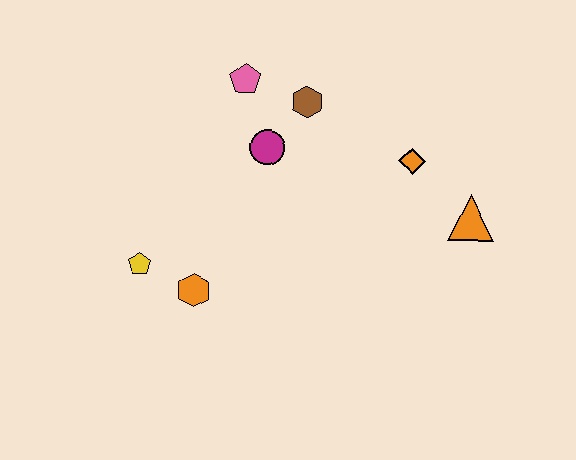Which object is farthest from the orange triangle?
The yellow pentagon is farthest from the orange triangle.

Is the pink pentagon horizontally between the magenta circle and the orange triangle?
No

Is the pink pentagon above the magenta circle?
Yes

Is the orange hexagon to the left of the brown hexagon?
Yes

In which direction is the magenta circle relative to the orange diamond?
The magenta circle is to the left of the orange diamond.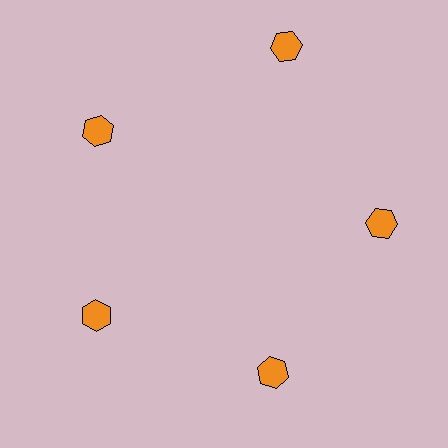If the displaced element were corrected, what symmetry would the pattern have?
It would have 5-fold rotational symmetry — the pattern would map onto itself every 72 degrees.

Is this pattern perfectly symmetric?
No. The 5 orange hexagons are arranged in a ring, but one element near the 1 o'clock position is pushed outward from the center, breaking the 5-fold rotational symmetry.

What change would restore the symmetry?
The symmetry would be restored by moving it inward, back onto the ring so that all 5 hexagons sit at equal angles and equal distance from the center.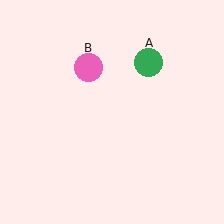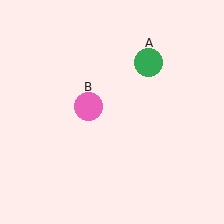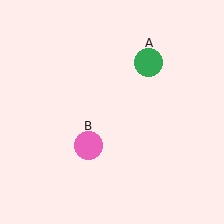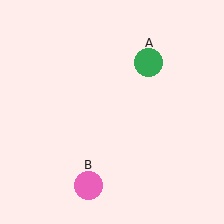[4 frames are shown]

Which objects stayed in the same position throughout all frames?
Green circle (object A) remained stationary.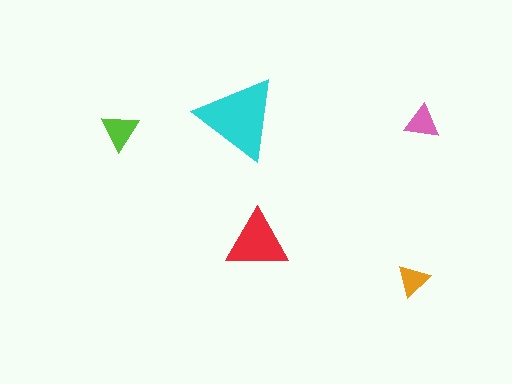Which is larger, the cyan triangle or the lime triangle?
The cyan one.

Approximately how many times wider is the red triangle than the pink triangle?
About 2 times wider.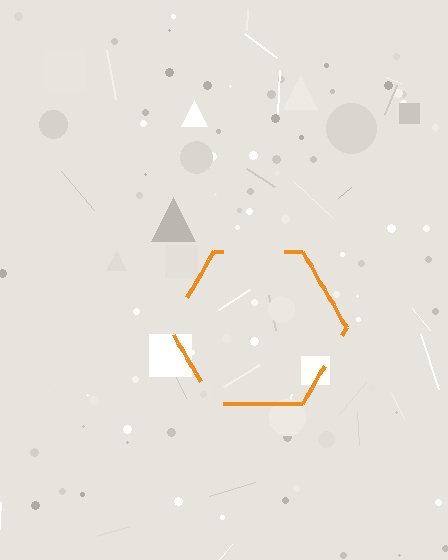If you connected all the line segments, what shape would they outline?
They would outline a hexagon.